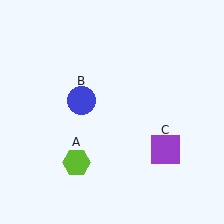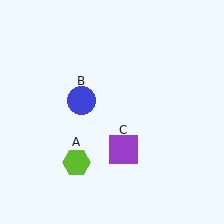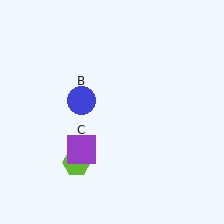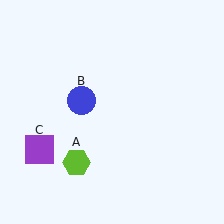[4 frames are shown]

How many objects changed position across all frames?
1 object changed position: purple square (object C).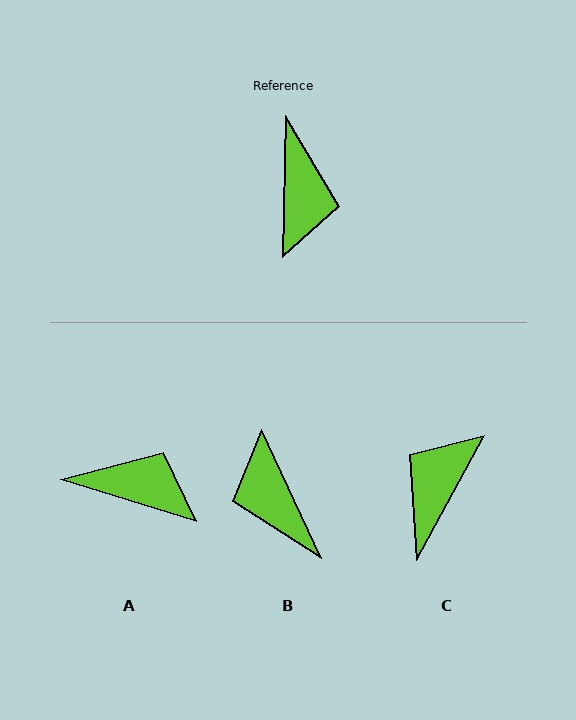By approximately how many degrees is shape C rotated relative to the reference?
Approximately 153 degrees counter-clockwise.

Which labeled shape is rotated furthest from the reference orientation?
B, about 154 degrees away.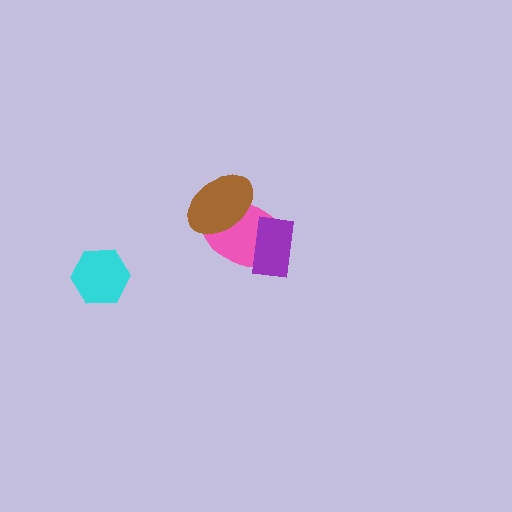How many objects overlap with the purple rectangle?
1 object overlaps with the purple rectangle.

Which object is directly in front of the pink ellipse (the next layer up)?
The brown ellipse is directly in front of the pink ellipse.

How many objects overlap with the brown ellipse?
1 object overlaps with the brown ellipse.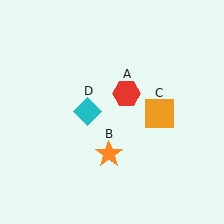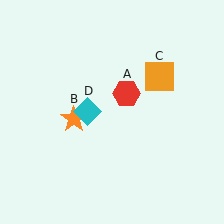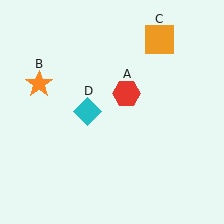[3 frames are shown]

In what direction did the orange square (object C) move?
The orange square (object C) moved up.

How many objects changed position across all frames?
2 objects changed position: orange star (object B), orange square (object C).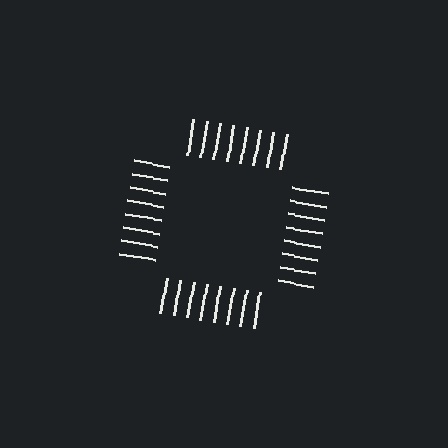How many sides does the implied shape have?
4 sides — the line-ends trace a square.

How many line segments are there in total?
32 — 8 along each of the 4 edges.